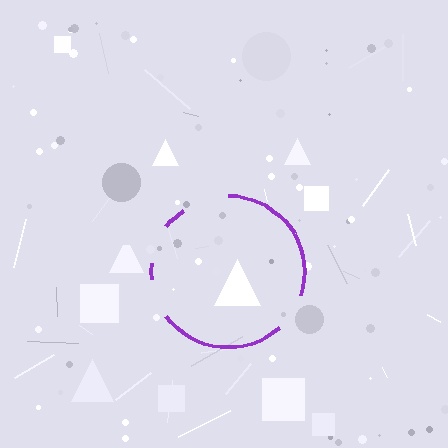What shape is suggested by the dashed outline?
The dashed outline suggests a circle.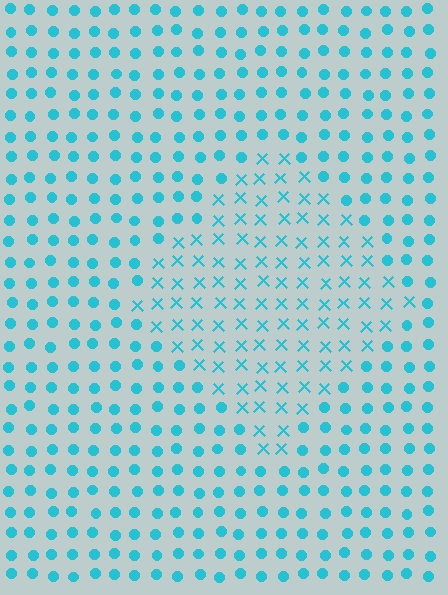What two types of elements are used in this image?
The image uses X marks inside the diamond region and circles outside it.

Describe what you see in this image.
The image is filled with small cyan elements arranged in a uniform grid. A diamond-shaped region contains X marks, while the surrounding area contains circles. The boundary is defined purely by the change in element shape.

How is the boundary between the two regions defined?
The boundary is defined by a change in element shape: X marks inside vs. circles outside. All elements share the same color and spacing.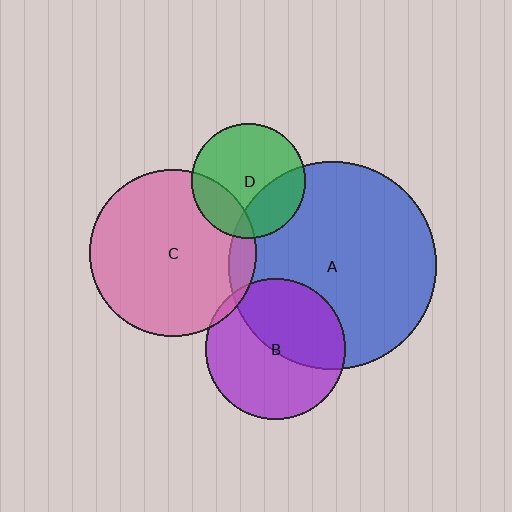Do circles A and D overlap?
Yes.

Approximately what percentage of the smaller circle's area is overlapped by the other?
Approximately 30%.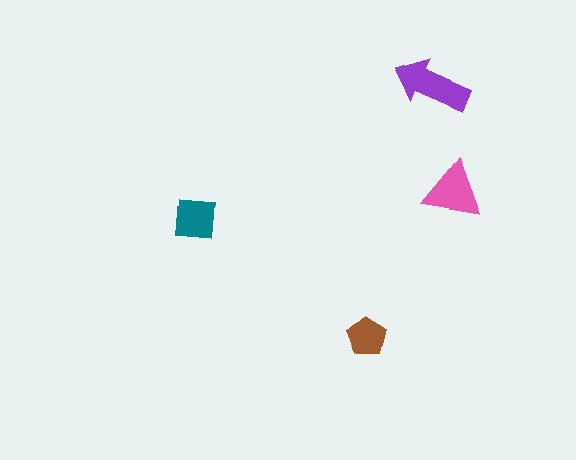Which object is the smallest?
The brown pentagon.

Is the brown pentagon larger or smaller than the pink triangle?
Smaller.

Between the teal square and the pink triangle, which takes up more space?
The pink triangle.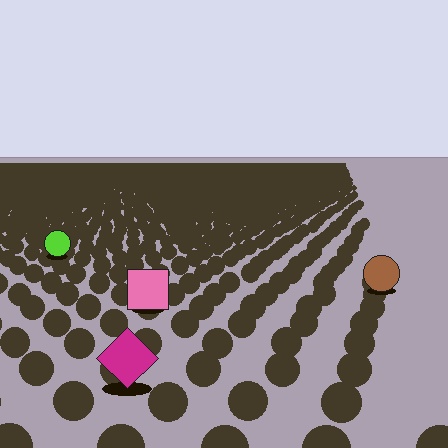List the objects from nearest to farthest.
From nearest to farthest: the magenta diamond, the pink square, the brown circle, the lime circle.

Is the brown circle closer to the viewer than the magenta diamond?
No. The magenta diamond is closer — you can tell from the texture gradient: the ground texture is coarser near it.